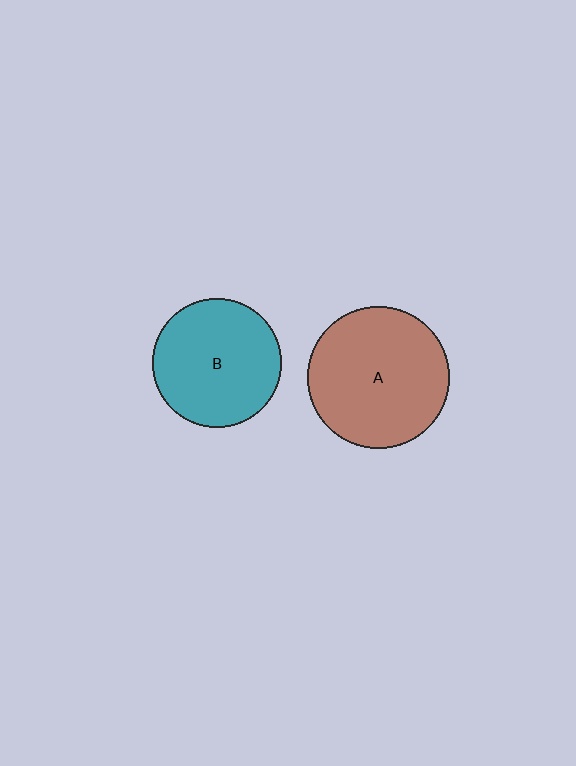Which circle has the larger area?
Circle A (brown).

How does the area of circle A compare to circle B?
Approximately 1.2 times.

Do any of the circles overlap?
No, none of the circles overlap.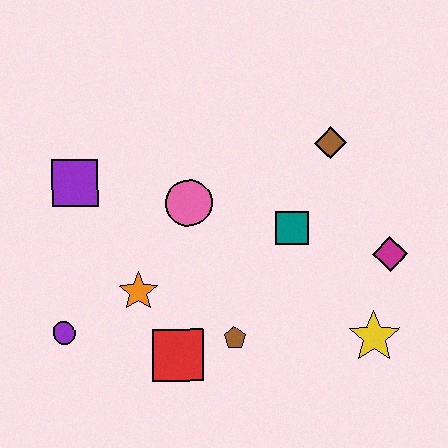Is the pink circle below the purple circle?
No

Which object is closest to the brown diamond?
The teal square is closest to the brown diamond.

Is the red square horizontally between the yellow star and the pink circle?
No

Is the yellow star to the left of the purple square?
No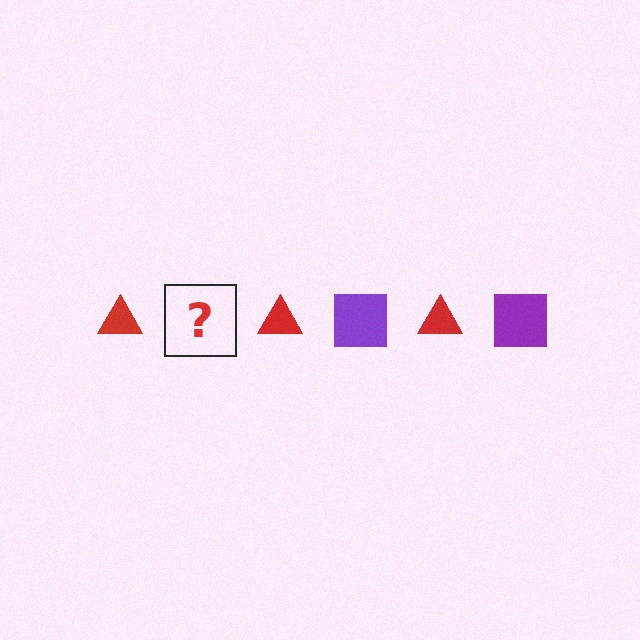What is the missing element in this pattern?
The missing element is a purple square.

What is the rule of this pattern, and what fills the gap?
The rule is that the pattern alternates between red triangle and purple square. The gap should be filled with a purple square.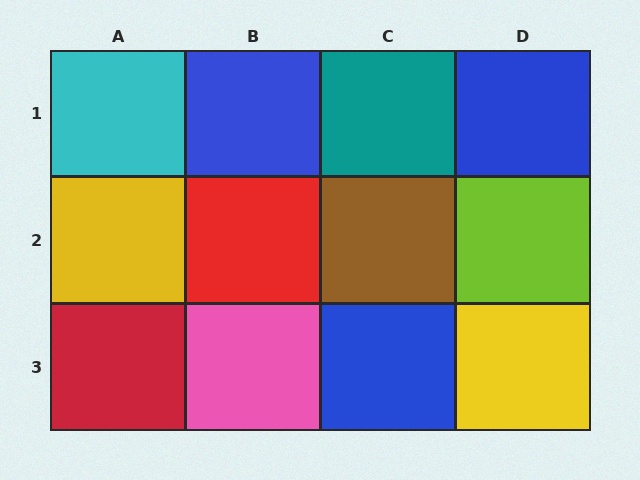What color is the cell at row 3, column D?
Yellow.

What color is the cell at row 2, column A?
Yellow.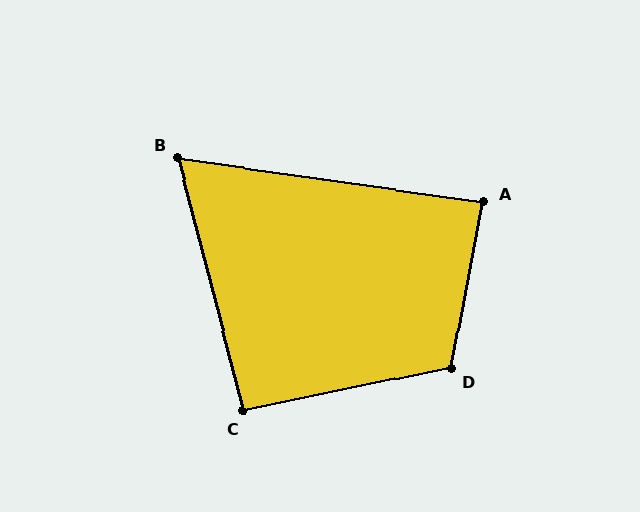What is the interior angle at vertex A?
Approximately 87 degrees (approximately right).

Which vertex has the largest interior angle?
D, at approximately 113 degrees.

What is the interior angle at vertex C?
Approximately 93 degrees (approximately right).